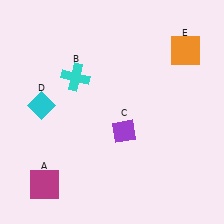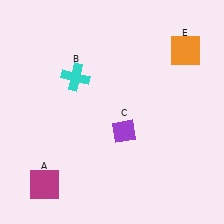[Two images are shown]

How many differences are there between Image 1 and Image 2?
There is 1 difference between the two images.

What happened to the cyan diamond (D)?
The cyan diamond (D) was removed in Image 2. It was in the top-left area of Image 1.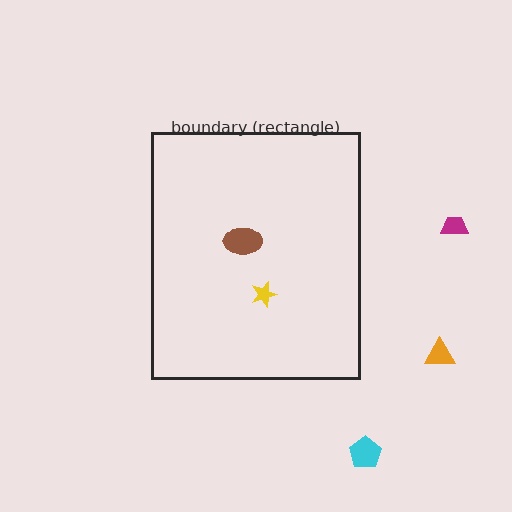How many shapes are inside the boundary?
2 inside, 3 outside.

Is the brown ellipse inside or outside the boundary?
Inside.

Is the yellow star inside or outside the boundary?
Inside.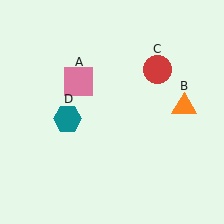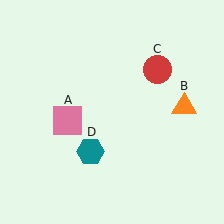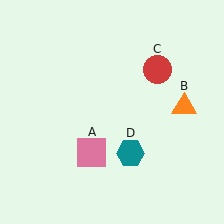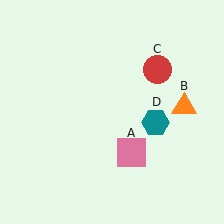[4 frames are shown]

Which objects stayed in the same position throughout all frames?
Orange triangle (object B) and red circle (object C) remained stationary.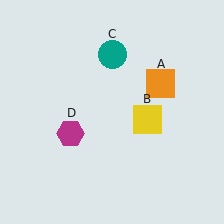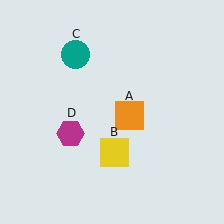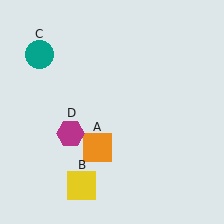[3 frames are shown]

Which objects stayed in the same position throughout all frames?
Magenta hexagon (object D) remained stationary.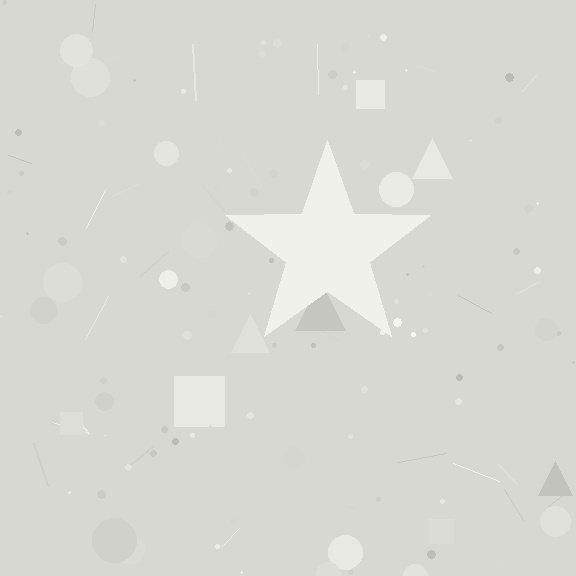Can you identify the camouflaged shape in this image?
The camouflaged shape is a star.